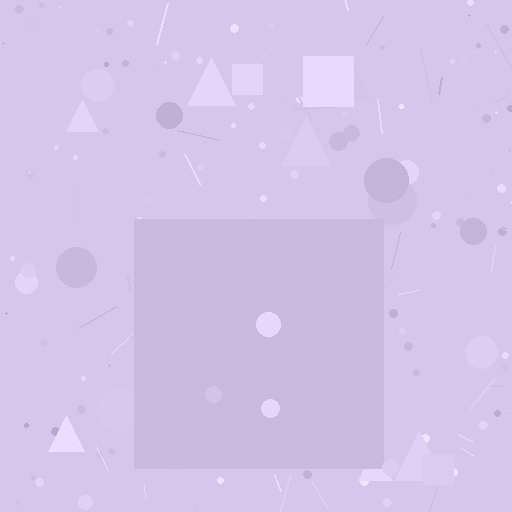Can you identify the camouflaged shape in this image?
The camouflaged shape is a square.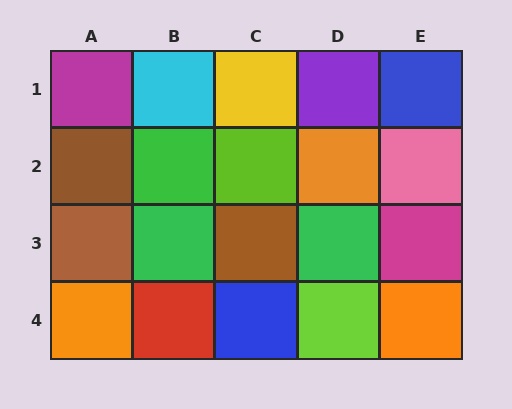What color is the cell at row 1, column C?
Yellow.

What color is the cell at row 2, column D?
Orange.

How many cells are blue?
2 cells are blue.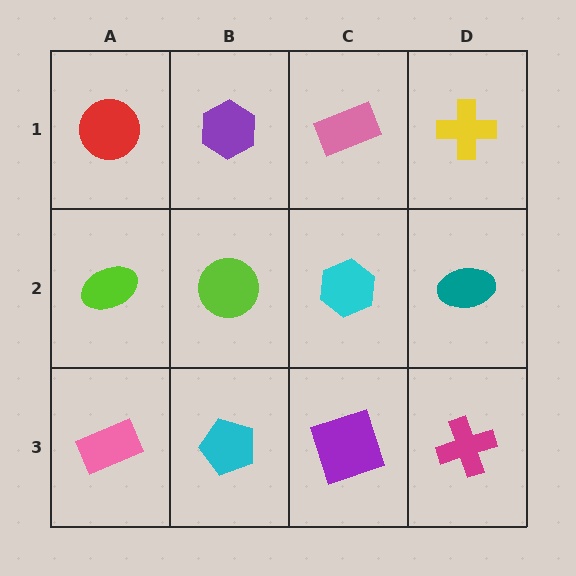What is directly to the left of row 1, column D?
A pink rectangle.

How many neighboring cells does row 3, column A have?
2.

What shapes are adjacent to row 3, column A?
A lime ellipse (row 2, column A), a cyan pentagon (row 3, column B).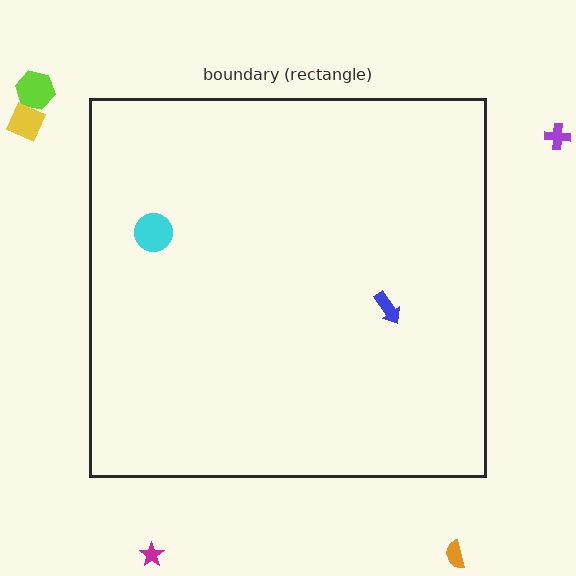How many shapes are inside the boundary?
2 inside, 5 outside.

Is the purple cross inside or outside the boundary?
Outside.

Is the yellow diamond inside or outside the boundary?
Outside.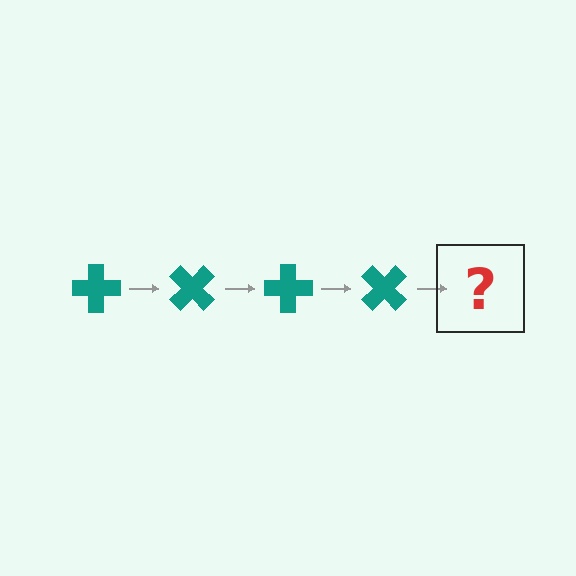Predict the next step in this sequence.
The next step is a teal cross rotated 180 degrees.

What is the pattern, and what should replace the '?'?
The pattern is that the cross rotates 45 degrees each step. The '?' should be a teal cross rotated 180 degrees.